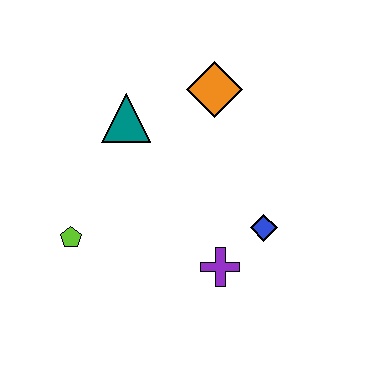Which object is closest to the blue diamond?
The purple cross is closest to the blue diamond.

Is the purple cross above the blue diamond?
No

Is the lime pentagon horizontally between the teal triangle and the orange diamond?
No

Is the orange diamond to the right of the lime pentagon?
Yes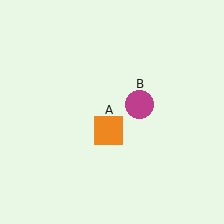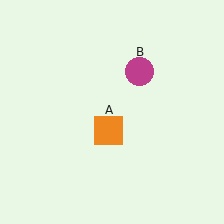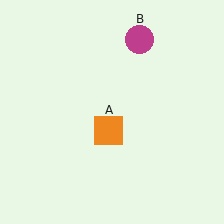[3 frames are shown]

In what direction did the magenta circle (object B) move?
The magenta circle (object B) moved up.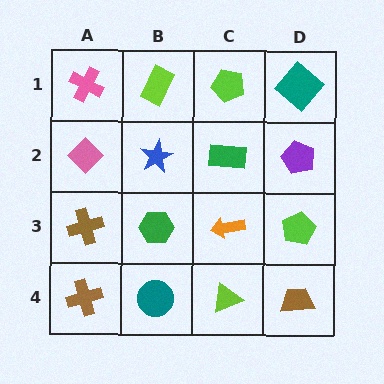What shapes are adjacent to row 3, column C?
A green rectangle (row 2, column C), a lime triangle (row 4, column C), a green hexagon (row 3, column B), a lime pentagon (row 3, column D).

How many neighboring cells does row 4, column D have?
2.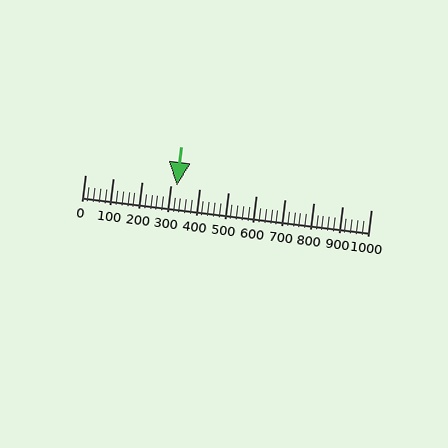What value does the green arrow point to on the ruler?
The green arrow points to approximately 320.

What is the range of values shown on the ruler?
The ruler shows values from 0 to 1000.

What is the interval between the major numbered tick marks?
The major tick marks are spaced 100 units apart.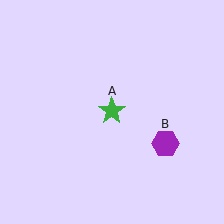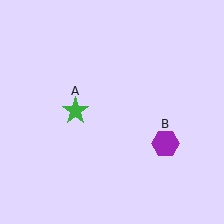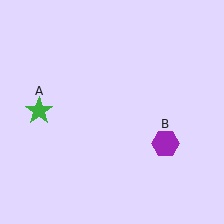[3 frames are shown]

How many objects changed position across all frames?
1 object changed position: green star (object A).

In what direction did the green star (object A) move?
The green star (object A) moved left.